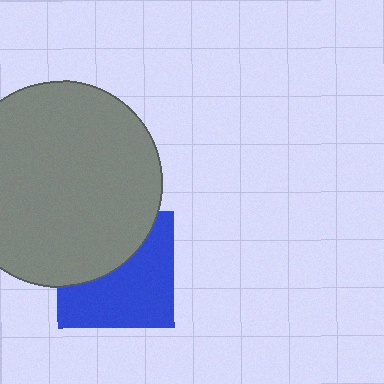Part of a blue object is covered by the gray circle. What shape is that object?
It is a square.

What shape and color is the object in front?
The object in front is a gray circle.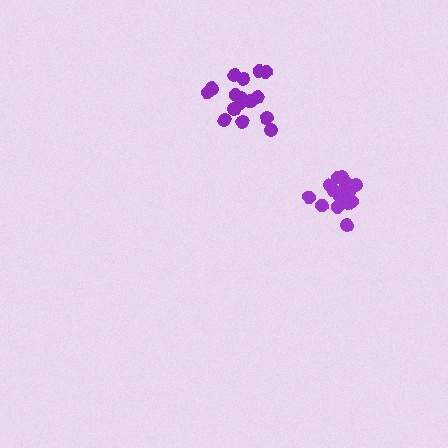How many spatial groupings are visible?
There are 2 spatial groupings.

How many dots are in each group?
Group 1: 15 dots, Group 2: 17 dots (32 total).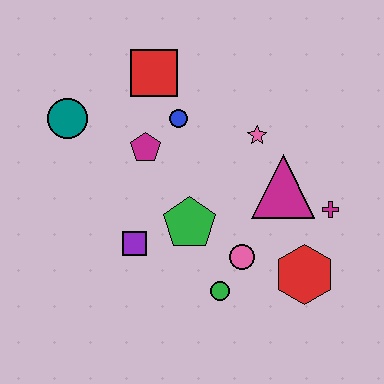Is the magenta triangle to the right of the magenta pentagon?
Yes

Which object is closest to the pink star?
The magenta triangle is closest to the pink star.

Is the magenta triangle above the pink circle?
Yes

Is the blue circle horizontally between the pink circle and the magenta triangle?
No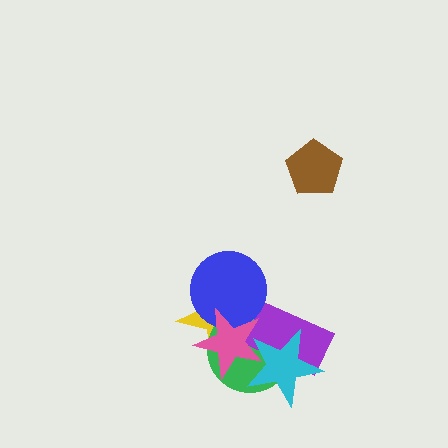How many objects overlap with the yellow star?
5 objects overlap with the yellow star.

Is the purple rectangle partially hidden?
Yes, it is partially covered by another shape.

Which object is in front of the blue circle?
The pink star is in front of the blue circle.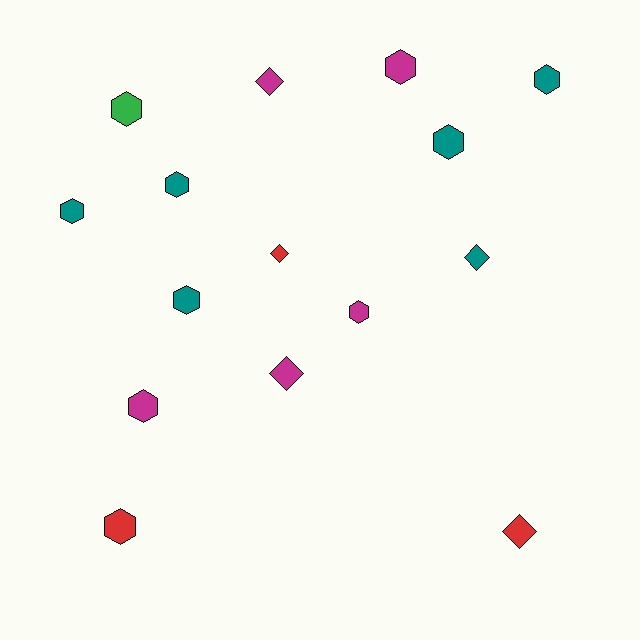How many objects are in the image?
There are 15 objects.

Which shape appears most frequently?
Hexagon, with 10 objects.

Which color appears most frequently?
Teal, with 6 objects.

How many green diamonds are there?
There are no green diamonds.